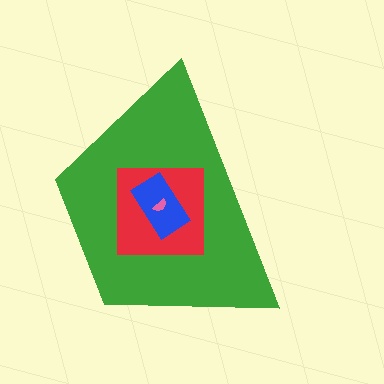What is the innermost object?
The pink semicircle.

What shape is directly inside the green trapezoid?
The red square.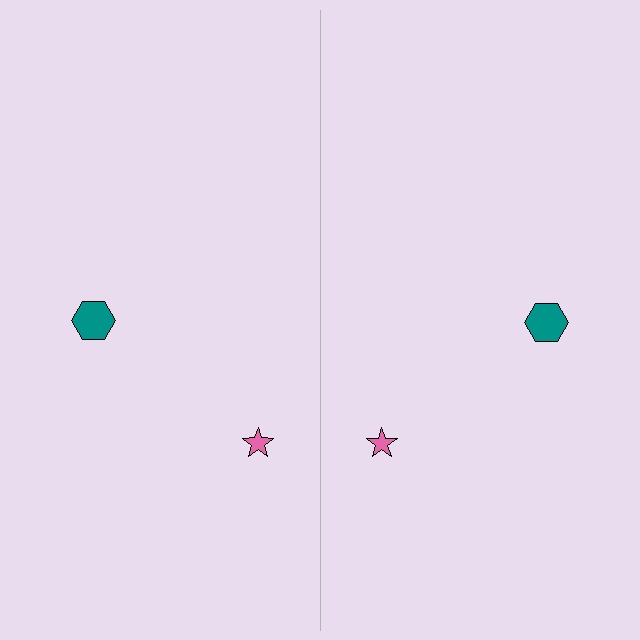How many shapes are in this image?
There are 4 shapes in this image.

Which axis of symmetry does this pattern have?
The pattern has a vertical axis of symmetry running through the center of the image.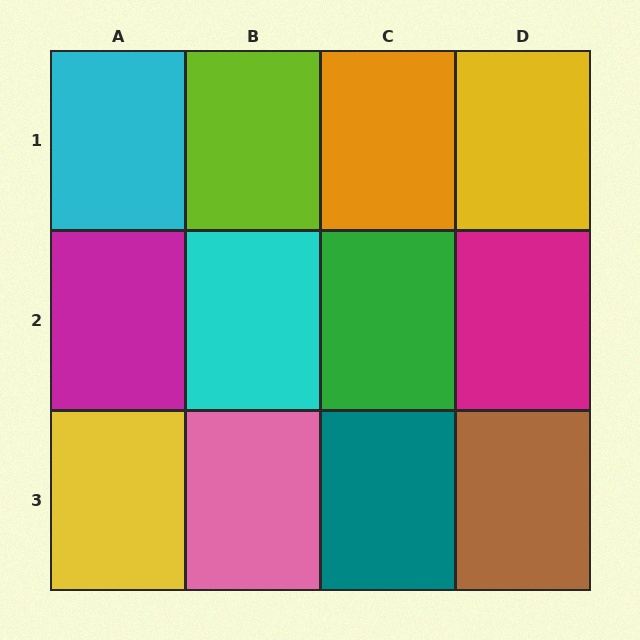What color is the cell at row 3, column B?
Pink.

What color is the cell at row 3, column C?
Teal.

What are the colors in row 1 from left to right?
Cyan, lime, orange, yellow.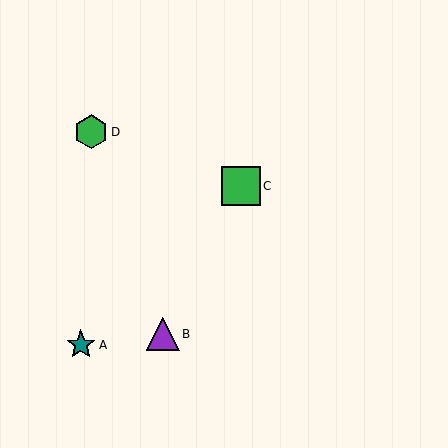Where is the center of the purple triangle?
The center of the purple triangle is at (163, 334).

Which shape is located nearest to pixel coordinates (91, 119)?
The green hexagon (labeled D) at (91, 132) is nearest to that location.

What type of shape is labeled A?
Shape A is a teal star.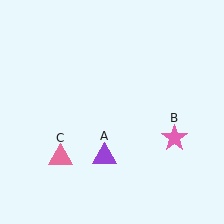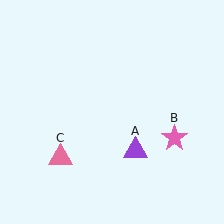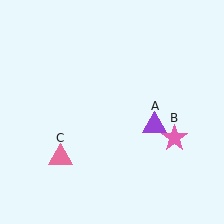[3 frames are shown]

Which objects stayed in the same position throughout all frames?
Pink star (object B) and pink triangle (object C) remained stationary.